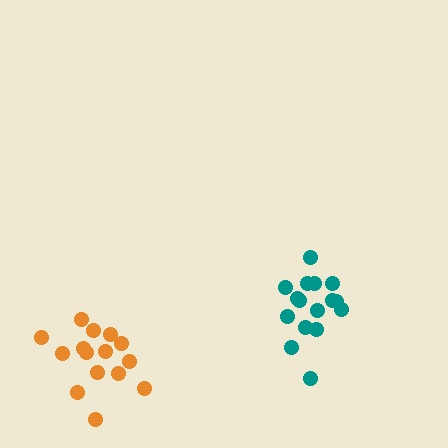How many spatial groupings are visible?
There are 2 spatial groupings.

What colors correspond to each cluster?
The clusters are colored: orange, teal.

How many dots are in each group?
Group 1: 15 dots, Group 2: 16 dots (31 total).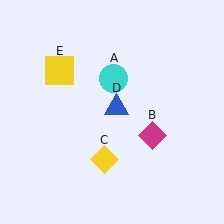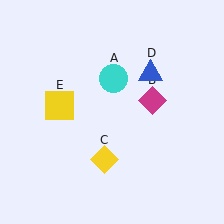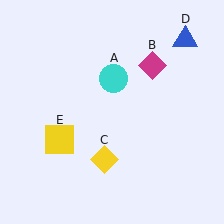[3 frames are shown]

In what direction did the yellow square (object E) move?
The yellow square (object E) moved down.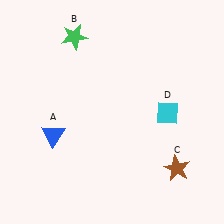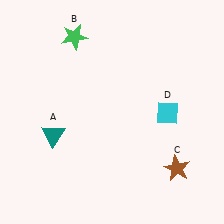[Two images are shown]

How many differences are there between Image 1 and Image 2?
There is 1 difference between the two images.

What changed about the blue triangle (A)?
In Image 1, A is blue. In Image 2, it changed to teal.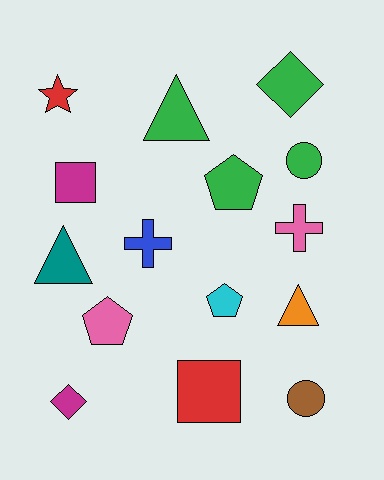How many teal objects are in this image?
There is 1 teal object.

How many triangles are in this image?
There are 3 triangles.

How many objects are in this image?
There are 15 objects.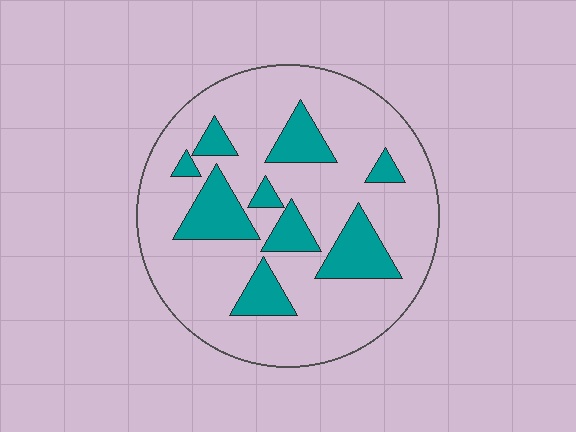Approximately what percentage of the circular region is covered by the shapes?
Approximately 20%.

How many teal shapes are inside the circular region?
9.